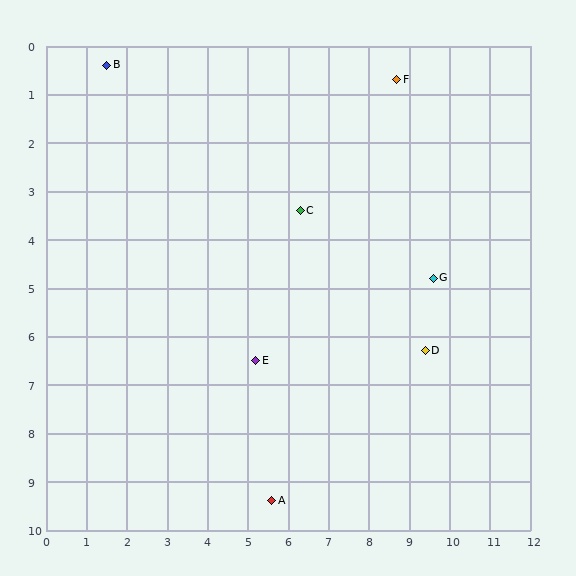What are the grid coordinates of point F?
Point F is at approximately (8.7, 0.7).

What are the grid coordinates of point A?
Point A is at approximately (5.6, 9.4).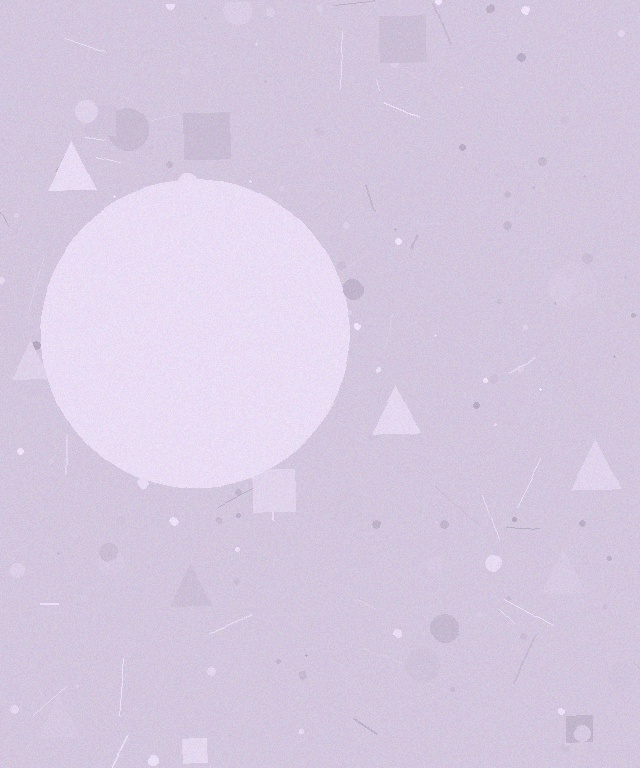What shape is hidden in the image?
A circle is hidden in the image.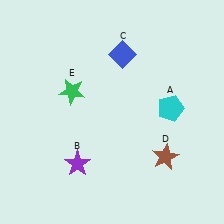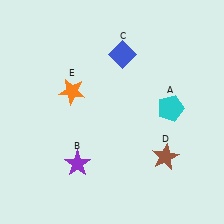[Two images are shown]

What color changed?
The star (E) changed from green in Image 1 to orange in Image 2.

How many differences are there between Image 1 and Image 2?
There is 1 difference between the two images.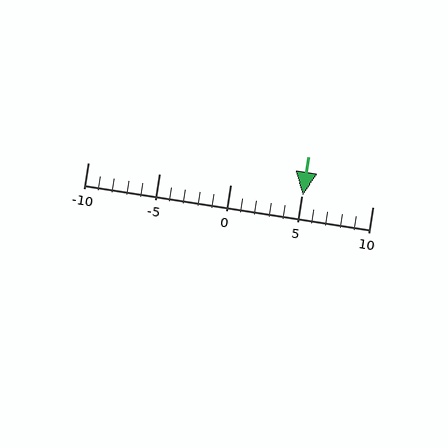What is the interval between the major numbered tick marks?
The major tick marks are spaced 5 units apart.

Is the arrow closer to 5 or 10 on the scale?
The arrow is closer to 5.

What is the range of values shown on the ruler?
The ruler shows values from -10 to 10.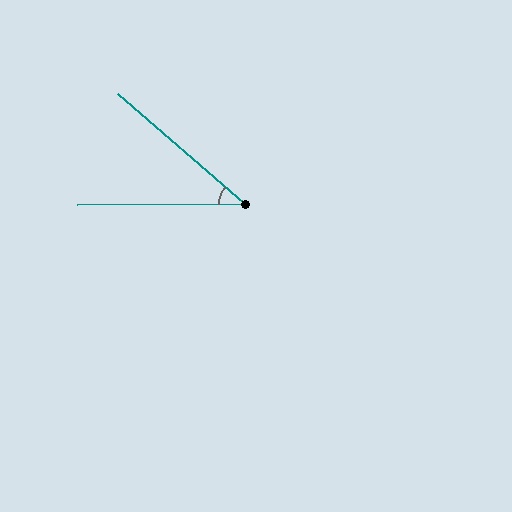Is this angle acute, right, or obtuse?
It is acute.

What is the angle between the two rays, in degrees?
Approximately 41 degrees.